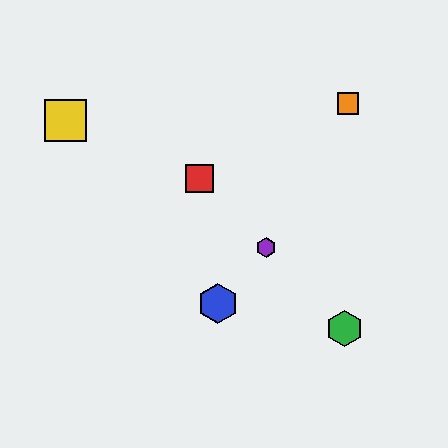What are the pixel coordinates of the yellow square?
The yellow square is at (66, 120).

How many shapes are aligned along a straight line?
3 shapes (the red square, the green hexagon, the purple hexagon) are aligned along a straight line.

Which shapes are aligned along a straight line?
The red square, the green hexagon, the purple hexagon are aligned along a straight line.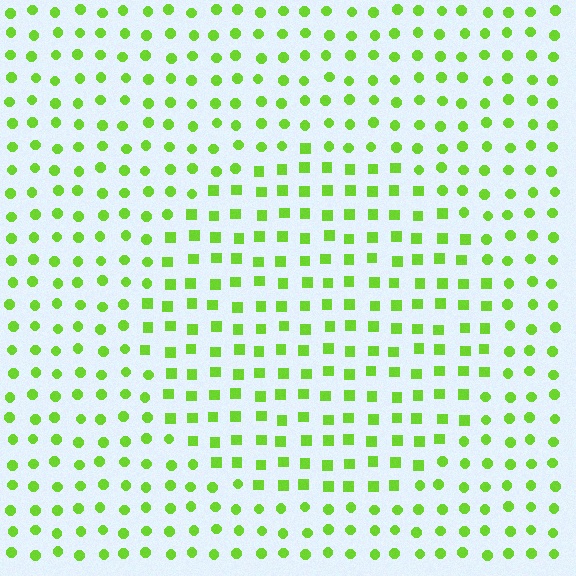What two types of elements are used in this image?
The image uses squares inside the circle region and circles outside it.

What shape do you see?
I see a circle.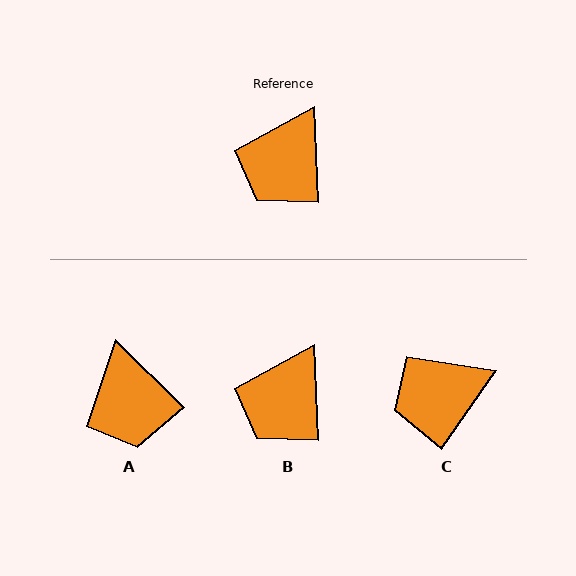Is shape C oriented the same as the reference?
No, it is off by about 37 degrees.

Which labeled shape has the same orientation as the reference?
B.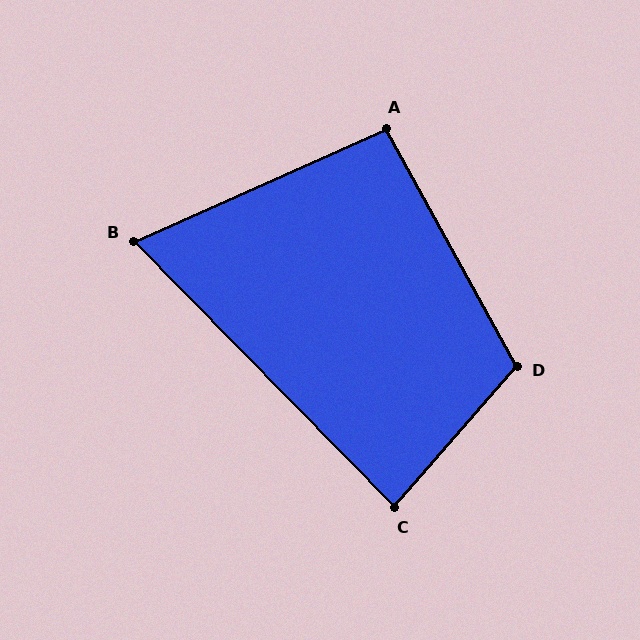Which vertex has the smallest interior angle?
B, at approximately 70 degrees.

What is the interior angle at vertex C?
Approximately 85 degrees (approximately right).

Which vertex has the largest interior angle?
D, at approximately 110 degrees.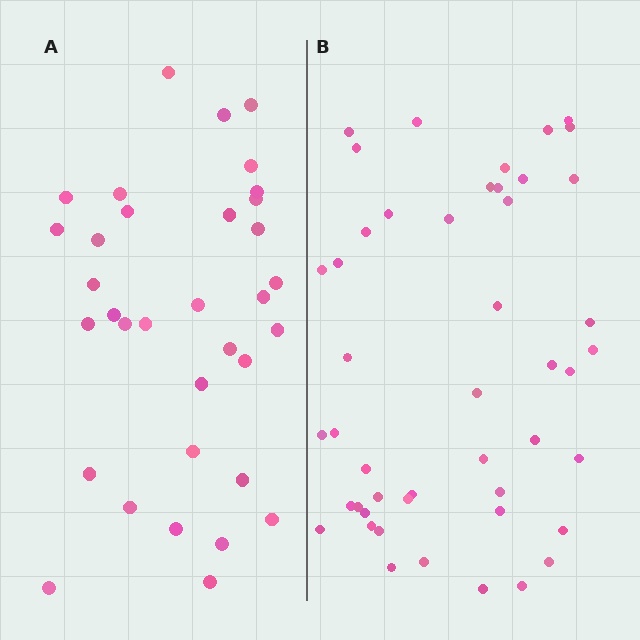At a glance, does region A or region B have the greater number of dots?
Region B (the right region) has more dots.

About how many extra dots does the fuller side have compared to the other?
Region B has approximately 15 more dots than region A.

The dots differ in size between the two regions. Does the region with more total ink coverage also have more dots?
No. Region A has more total ink coverage because its dots are larger, but region B actually contains more individual dots. Total area can be misleading — the number of items is what matters here.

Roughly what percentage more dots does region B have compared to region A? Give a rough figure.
About 40% more.